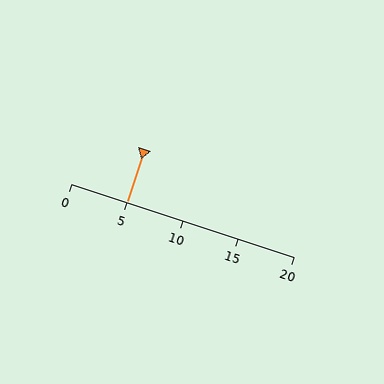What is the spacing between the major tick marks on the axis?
The major ticks are spaced 5 apart.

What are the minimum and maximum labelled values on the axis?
The axis runs from 0 to 20.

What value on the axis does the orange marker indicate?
The marker indicates approximately 5.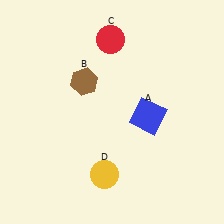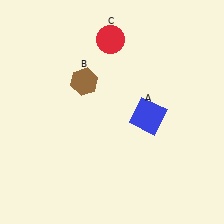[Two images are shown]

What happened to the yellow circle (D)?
The yellow circle (D) was removed in Image 2. It was in the bottom-left area of Image 1.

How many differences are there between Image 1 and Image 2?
There is 1 difference between the two images.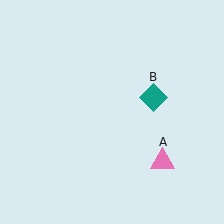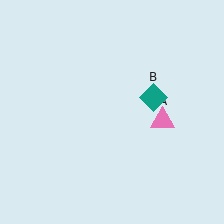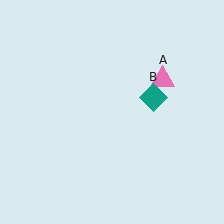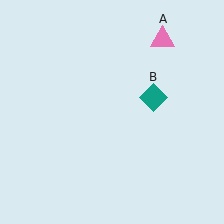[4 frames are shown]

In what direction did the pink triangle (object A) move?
The pink triangle (object A) moved up.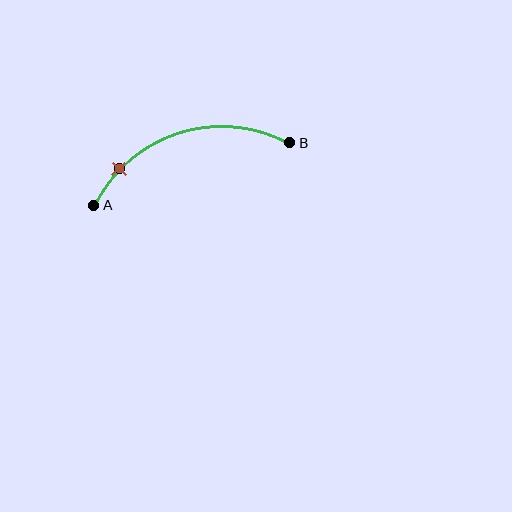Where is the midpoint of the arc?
The arc midpoint is the point on the curve farthest from the straight line joining A and B. It sits above that line.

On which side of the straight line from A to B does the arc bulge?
The arc bulges above the straight line connecting A and B.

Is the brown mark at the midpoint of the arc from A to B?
No. The brown mark lies on the arc but is closer to endpoint A. The arc midpoint would be at the point on the curve equidistant along the arc from both A and B.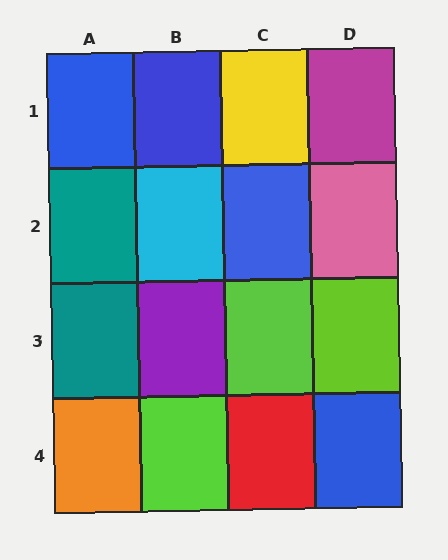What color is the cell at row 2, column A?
Teal.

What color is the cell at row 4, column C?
Red.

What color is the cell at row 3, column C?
Lime.